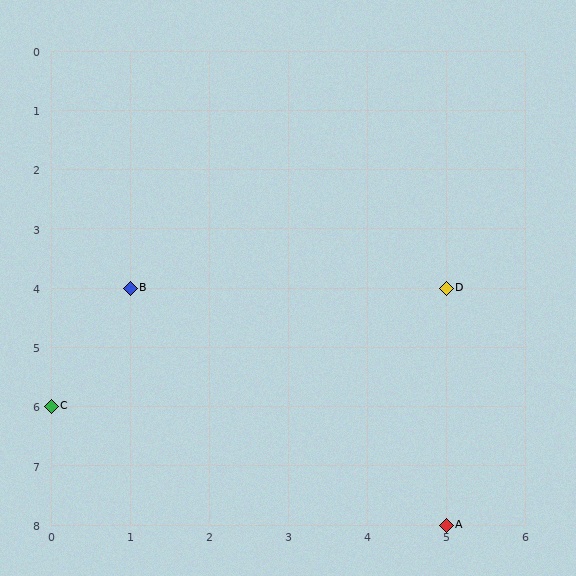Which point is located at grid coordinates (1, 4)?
Point B is at (1, 4).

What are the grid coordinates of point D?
Point D is at grid coordinates (5, 4).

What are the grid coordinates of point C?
Point C is at grid coordinates (0, 6).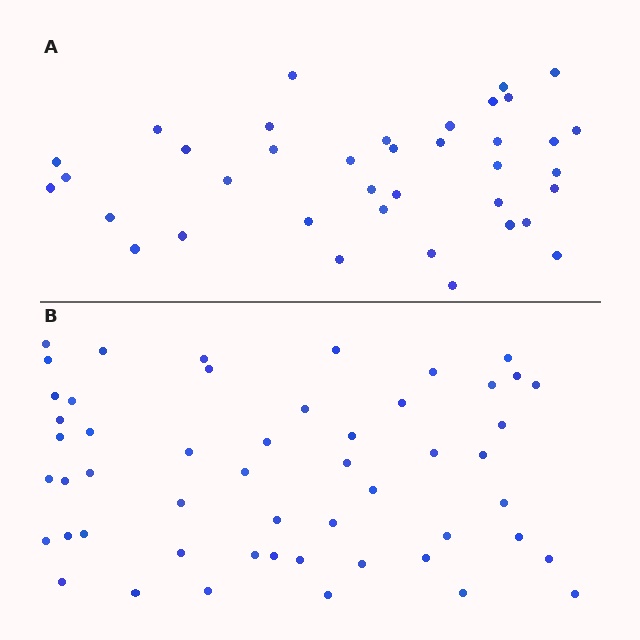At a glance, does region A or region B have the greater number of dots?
Region B (the bottom region) has more dots.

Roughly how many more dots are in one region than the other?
Region B has approximately 15 more dots than region A.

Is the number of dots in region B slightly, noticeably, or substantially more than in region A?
Region B has noticeably more, but not dramatically so. The ratio is roughly 1.4 to 1.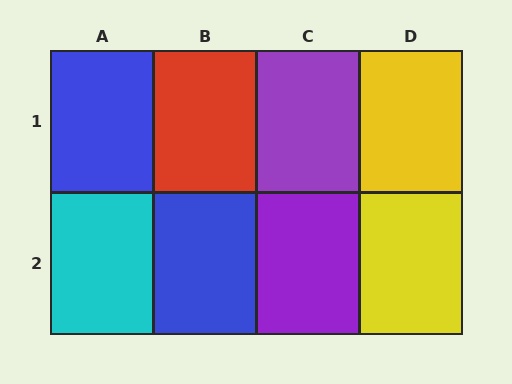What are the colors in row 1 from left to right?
Blue, red, purple, yellow.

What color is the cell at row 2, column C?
Purple.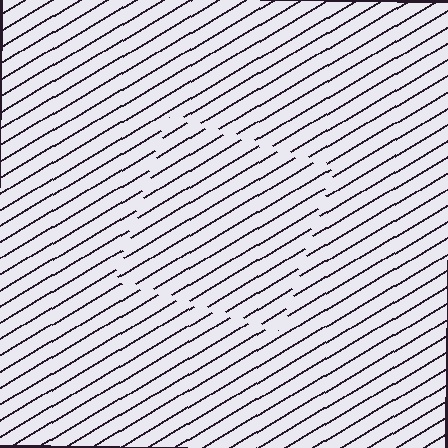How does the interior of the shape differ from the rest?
The interior of the shape contains the same grating, shifted by half a period — the contour is defined by the phase discontinuity where line-ends from the inner and outer gratings abut.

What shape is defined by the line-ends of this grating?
An illusory square. The interior of the shape contains the same grating, shifted by half a period — the contour is defined by the phase discontinuity where line-ends from the inner and outer gratings abut.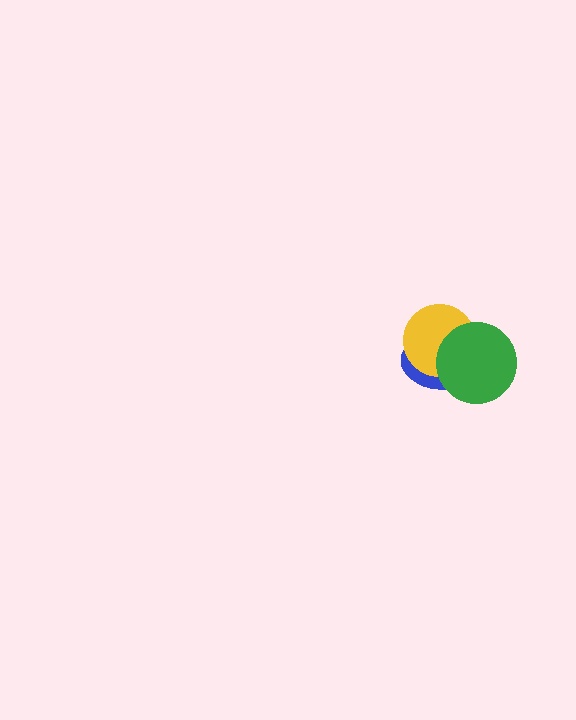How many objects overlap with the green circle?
2 objects overlap with the green circle.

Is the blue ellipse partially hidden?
Yes, it is partially covered by another shape.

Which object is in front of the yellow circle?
The green circle is in front of the yellow circle.